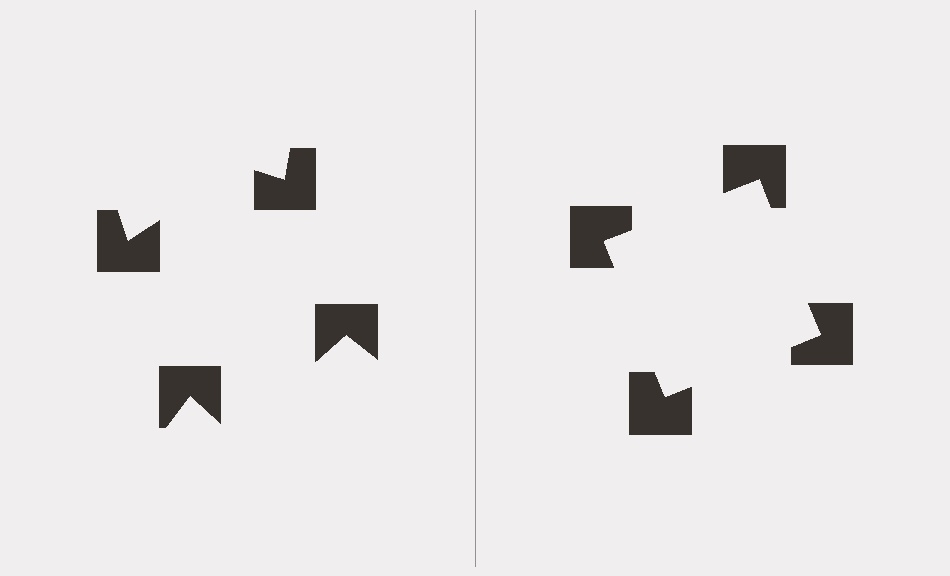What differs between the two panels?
The notched squares are positioned identically on both sides; only the wedge orientations differ. On the right they align to a square; on the left they are misaligned.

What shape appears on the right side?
An illusory square.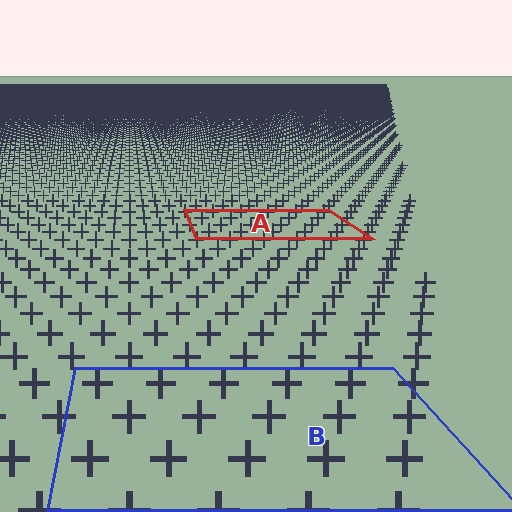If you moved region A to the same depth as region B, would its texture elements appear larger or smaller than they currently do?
They would appear larger. At a closer depth, the same texture elements are projected at a bigger on-screen size.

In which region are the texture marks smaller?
The texture marks are smaller in region A, because it is farther away.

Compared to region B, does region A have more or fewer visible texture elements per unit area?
Region A has more texture elements per unit area — they are packed more densely because it is farther away.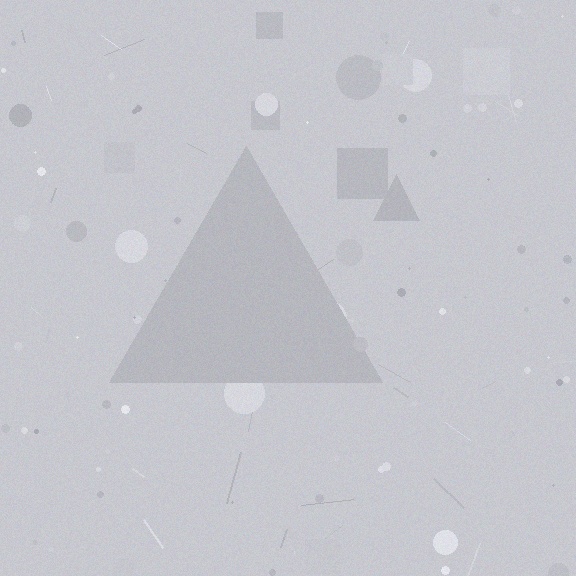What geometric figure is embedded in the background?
A triangle is embedded in the background.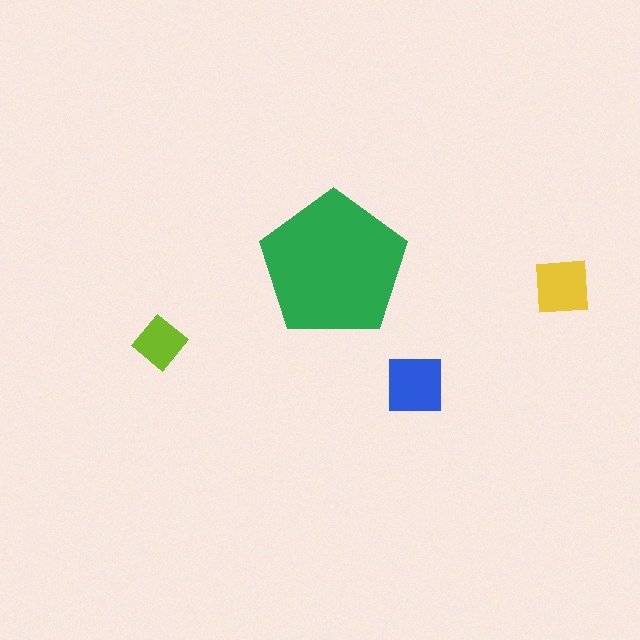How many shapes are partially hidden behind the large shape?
0 shapes are partially hidden.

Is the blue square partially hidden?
No, the blue square is fully visible.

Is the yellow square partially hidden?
No, the yellow square is fully visible.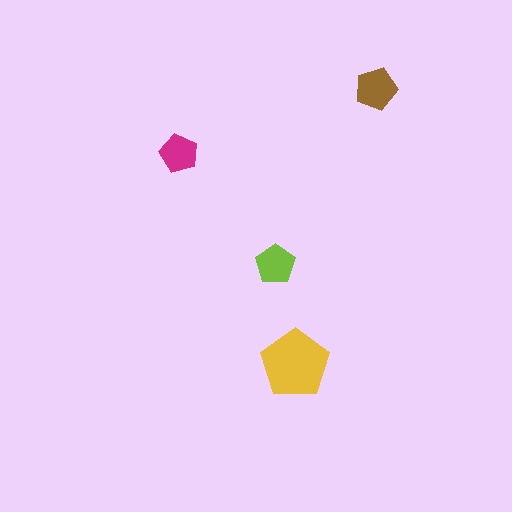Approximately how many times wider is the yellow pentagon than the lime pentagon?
About 1.5 times wider.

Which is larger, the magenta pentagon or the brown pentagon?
The brown one.